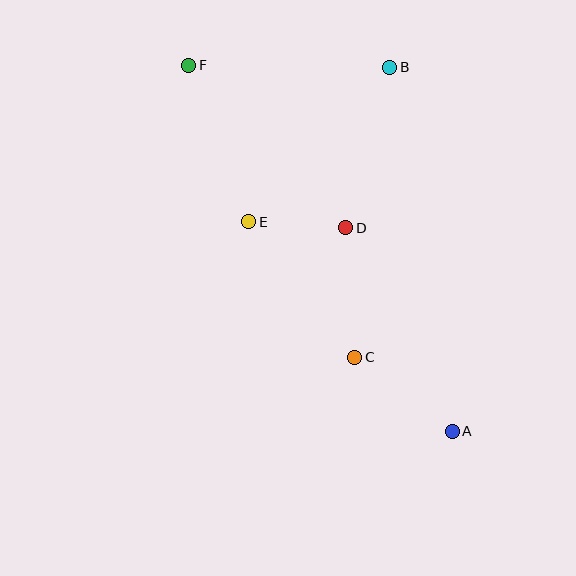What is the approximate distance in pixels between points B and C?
The distance between B and C is approximately 292 pixels.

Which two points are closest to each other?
Points D and E are closest to each other.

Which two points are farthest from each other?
Points A and F are farthest from each other.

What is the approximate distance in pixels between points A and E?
The distance between A and E is approximately 292 pixels.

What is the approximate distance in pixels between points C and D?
The distance between C and D is approximately 130 pixels.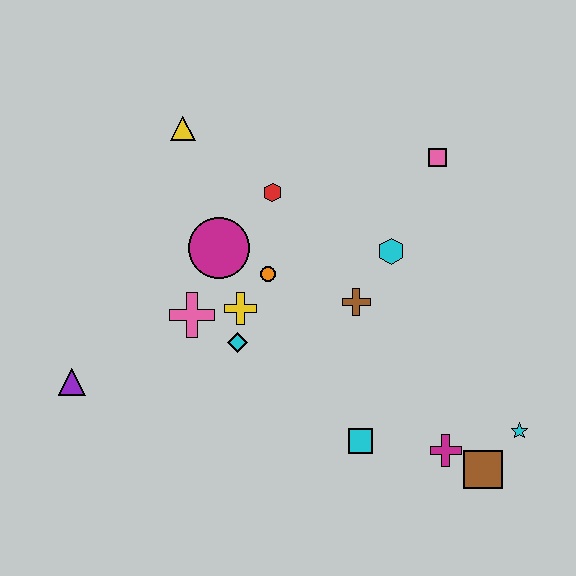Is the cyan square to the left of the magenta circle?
No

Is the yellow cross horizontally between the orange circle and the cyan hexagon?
No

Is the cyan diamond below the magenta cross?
No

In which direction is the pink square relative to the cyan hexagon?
The pink square is above the cyan hexagon.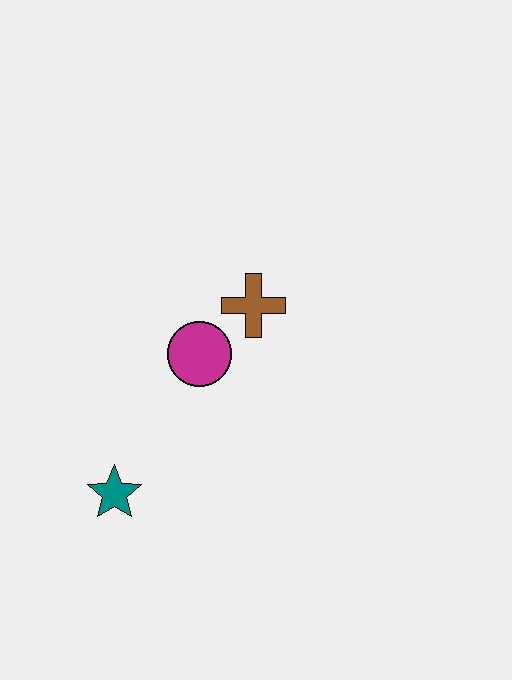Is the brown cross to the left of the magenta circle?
No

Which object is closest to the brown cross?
The magenta circle is closest to the brown cross.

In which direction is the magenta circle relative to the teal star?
The magenta circle is above the teal star.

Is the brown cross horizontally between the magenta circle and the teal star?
No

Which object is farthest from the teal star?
The brown cross is farthest from the teal star.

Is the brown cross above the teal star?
Yes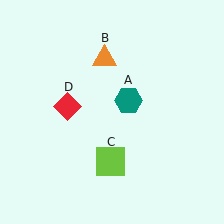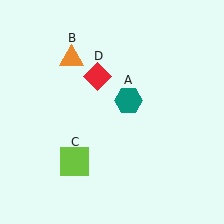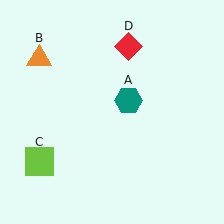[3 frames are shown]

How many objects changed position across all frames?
3 objects changed position: orange triangle (object B), lime square (object C), red diamond (object D).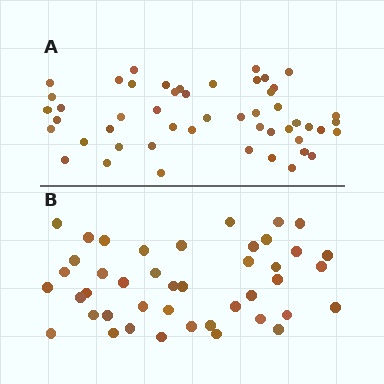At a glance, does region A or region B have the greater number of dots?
Region A (the top region) has more dots.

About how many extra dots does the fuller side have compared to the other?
Region A has roughly 8 or so more dots than region B.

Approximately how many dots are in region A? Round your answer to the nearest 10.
About 50 dots.